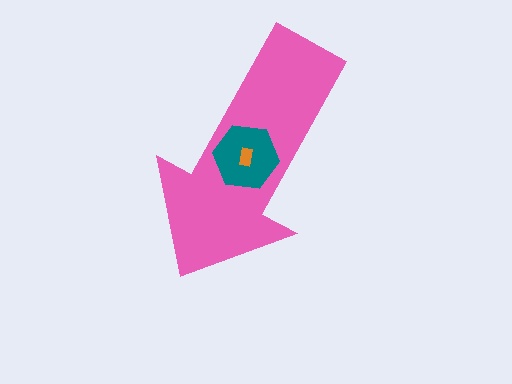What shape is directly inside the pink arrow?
The teal hexagon.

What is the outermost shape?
The pink arrow.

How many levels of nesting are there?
3.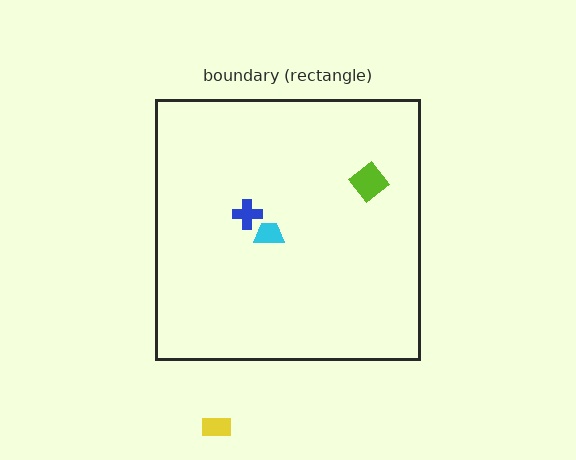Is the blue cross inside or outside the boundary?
Inside.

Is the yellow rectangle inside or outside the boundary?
Outside.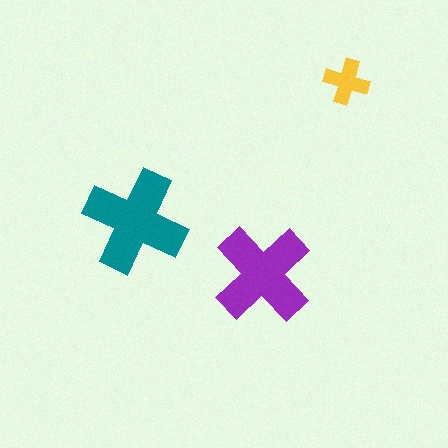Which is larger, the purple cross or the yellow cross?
The purple one.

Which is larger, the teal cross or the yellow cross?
The teal one.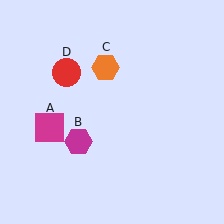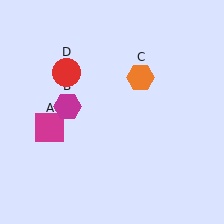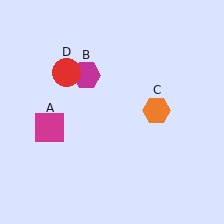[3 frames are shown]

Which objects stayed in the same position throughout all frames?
Magenta square (object A) and red circle (object D) remained stationary.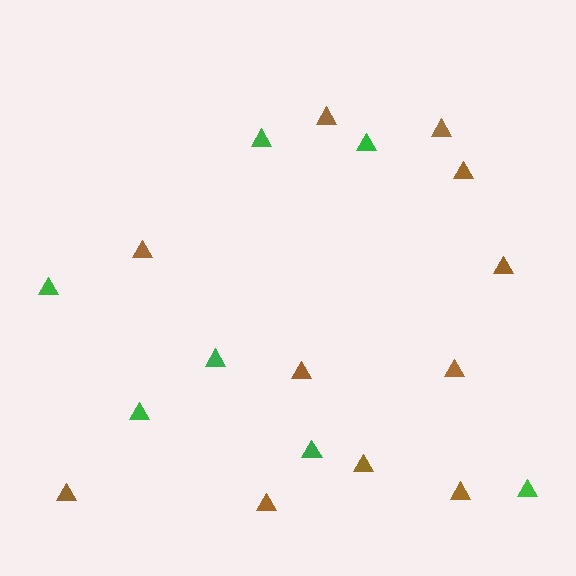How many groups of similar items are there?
There are 2 groups: one group of green triangles (7) and one group of brown triangles (11).